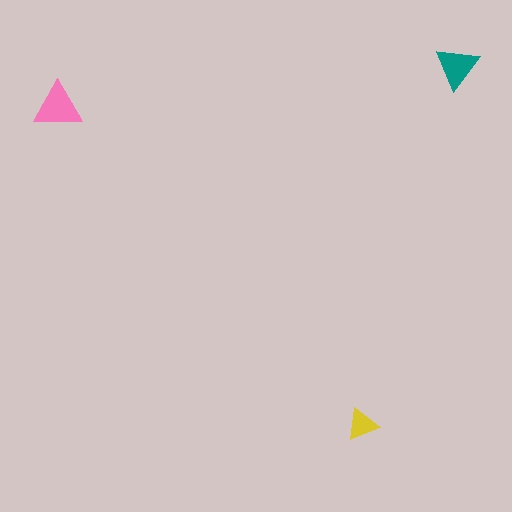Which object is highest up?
The teal triangle is topmost.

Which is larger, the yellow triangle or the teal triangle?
The teal one.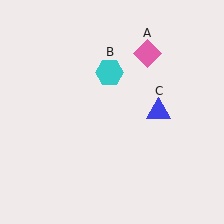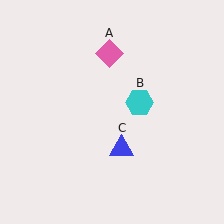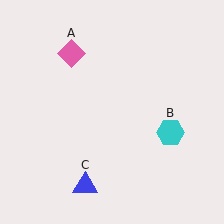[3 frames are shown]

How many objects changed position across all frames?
3 objects changed position: pink diamond (object A), cyan hexagon (object B), blue triangle (object C).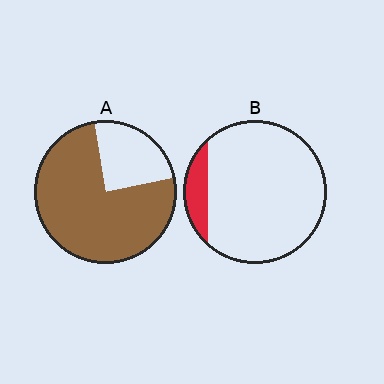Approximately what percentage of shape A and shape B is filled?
A is approximately 75% and B is approximately 10%.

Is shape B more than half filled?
No.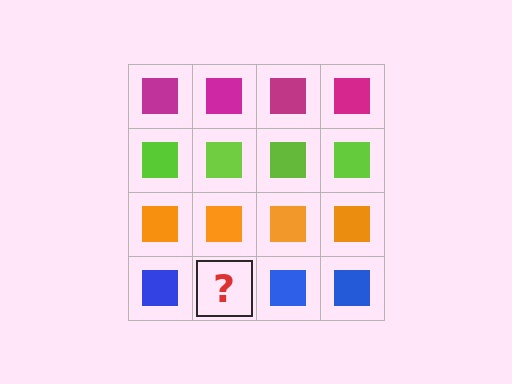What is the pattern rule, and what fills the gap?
The rule is that each row has a consistent color. The gap should be filled with a blue square.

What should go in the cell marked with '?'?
The missing cell should contain a blue square.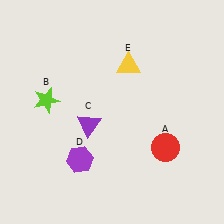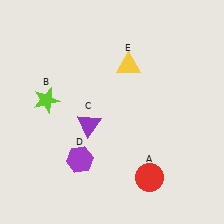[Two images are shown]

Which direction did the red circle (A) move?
The red circle (A) moved down.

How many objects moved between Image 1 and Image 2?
1 object moved between the two images.